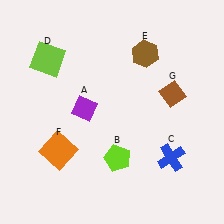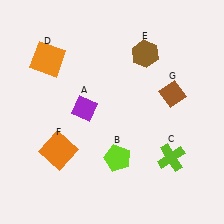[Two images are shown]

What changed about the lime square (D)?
In Image 1, D is lime. In Image 2, it changed to orange.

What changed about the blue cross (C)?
In Image 1, C is blue. In Image 2, it changed to lime.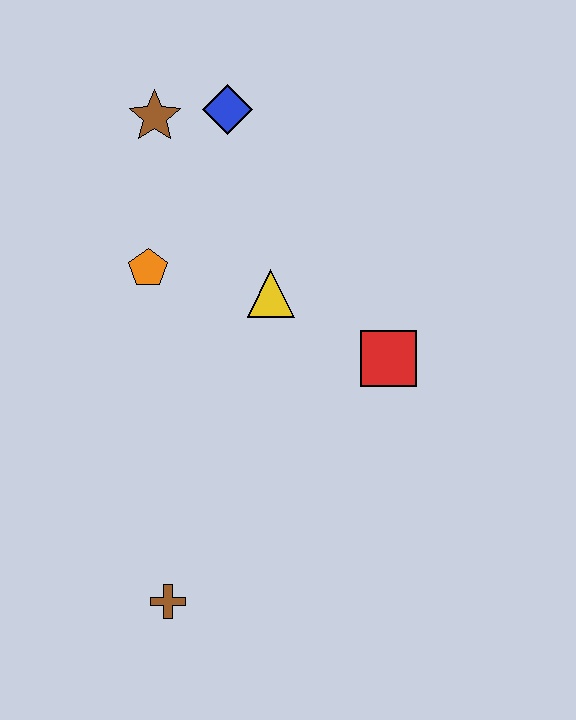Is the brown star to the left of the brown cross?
Yes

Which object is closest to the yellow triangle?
The orange pentagon is closest to the yellow triangle.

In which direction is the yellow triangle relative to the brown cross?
The yellow triangle is above the brown cross.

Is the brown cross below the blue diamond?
Yes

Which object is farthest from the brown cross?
The blue diamond is farthest from the brown cross.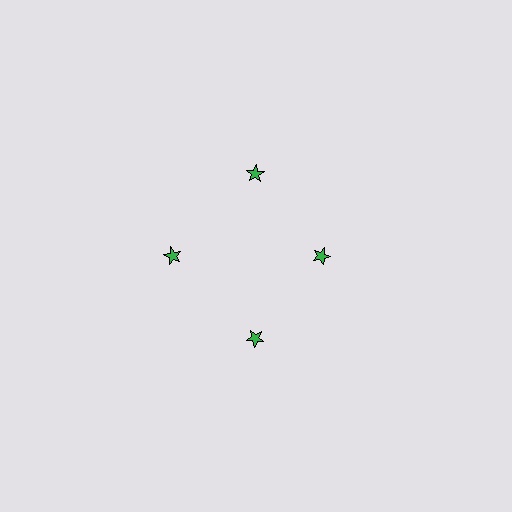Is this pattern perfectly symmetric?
No. The 4 green stars are arranged in a ring, but one element near the 3 o'clock position is pulled inward toward the center, breaking the 4-fold rotational symmetry.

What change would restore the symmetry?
The symmetry would be restored by moving it outward, back onto the ring so that all 4 stars sit at equal angles and equal distance from the center.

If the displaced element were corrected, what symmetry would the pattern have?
It would have 4-fold rotational symmetry — the pattern would map onto itself every 90 degrees.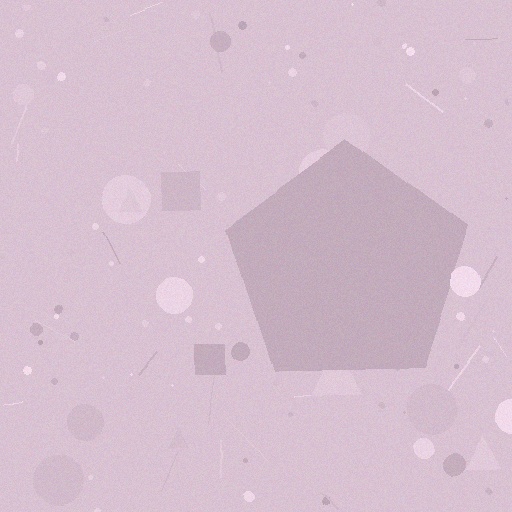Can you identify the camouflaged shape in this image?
The camouflaged shape is a pentagon.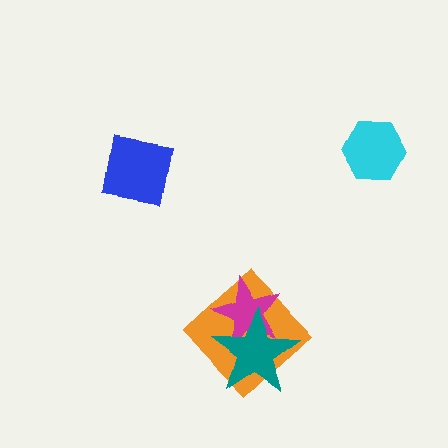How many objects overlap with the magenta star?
2 objects overlap with the magenta star.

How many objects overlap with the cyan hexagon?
0 objects overlap with the cyan hexagon.